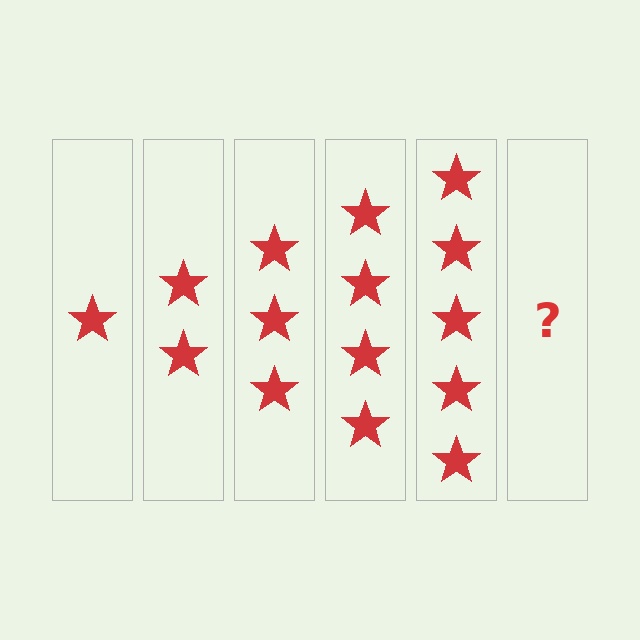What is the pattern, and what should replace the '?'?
The pattern is that each step adds one more star. The '?' should be 6 stars.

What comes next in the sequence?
The next element should be 6 stars.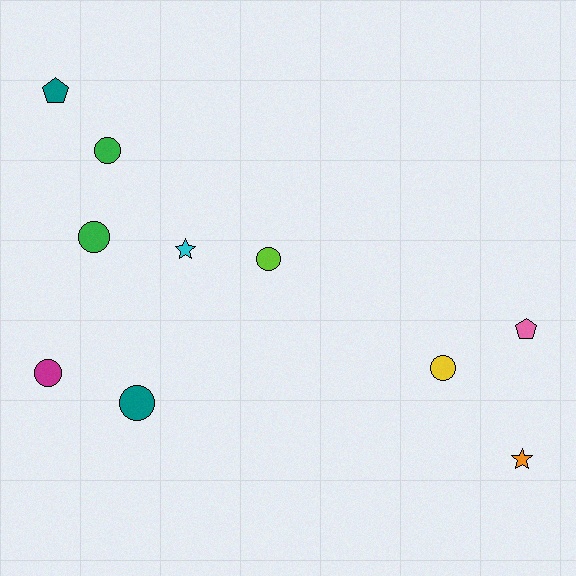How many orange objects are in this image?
There is 1 orange object.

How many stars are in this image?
There are 2 stars.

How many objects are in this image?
There are 10 objects.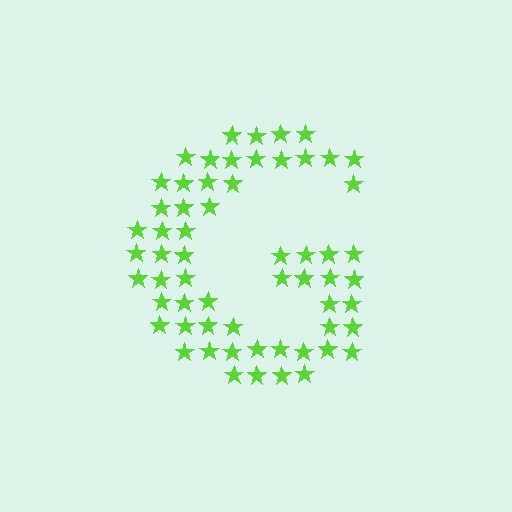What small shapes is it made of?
It is made of small stars.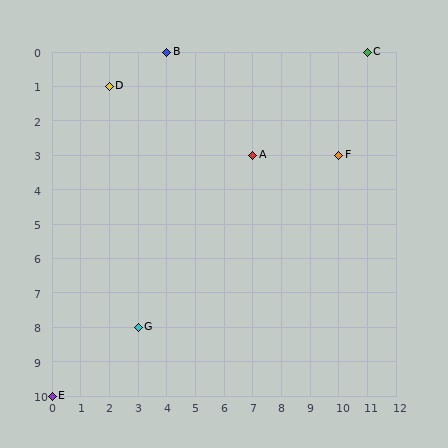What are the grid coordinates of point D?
Point D is at grid coordinates (2, 1).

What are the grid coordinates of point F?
Point F is at grid coordinates (10, 3).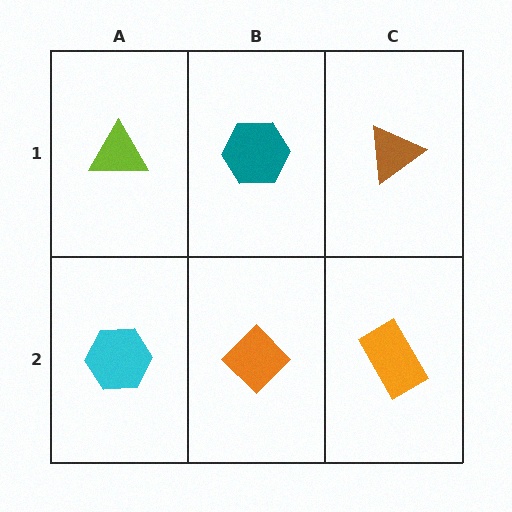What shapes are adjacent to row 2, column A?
A lime triangle (row 1, column A), an orange diamond (row 2, column B).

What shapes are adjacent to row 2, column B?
A teal hexagon (row 1, column B), a cyan hexagon (row 2, column A), an orange rectangle (row 2, column C).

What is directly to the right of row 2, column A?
An orange diamond.